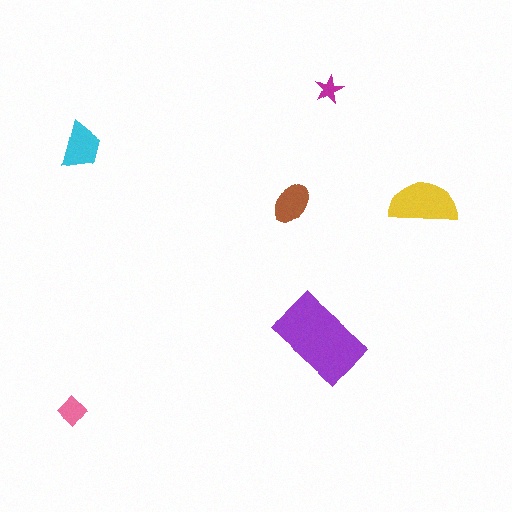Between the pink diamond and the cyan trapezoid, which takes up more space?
The cyan trapezoid.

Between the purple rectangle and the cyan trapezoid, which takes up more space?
The purple rectangle.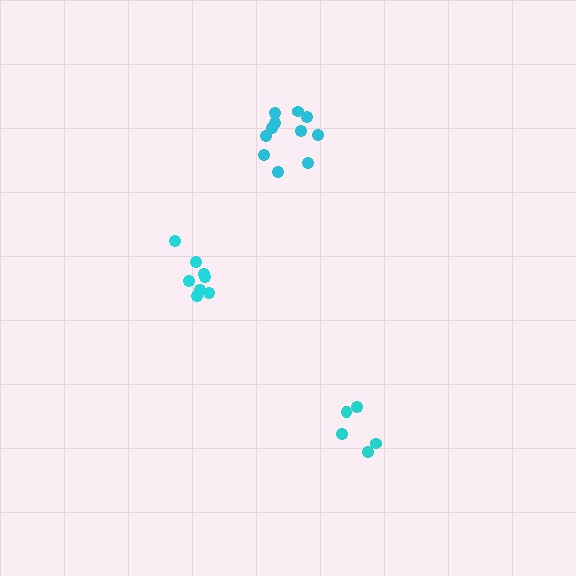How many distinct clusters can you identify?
There are 3 distinct clusters.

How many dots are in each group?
Group 1: 11 dots, Group 2: 5 dots, Group 3: 8 dots (24 total).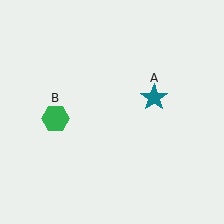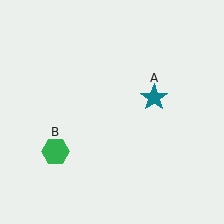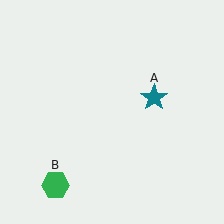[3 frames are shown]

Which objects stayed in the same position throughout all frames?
Teal star (object A) remained stationary.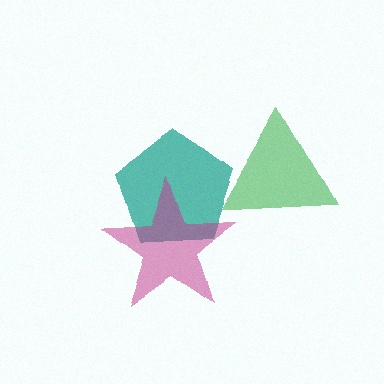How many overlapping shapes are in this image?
There are 3 overlapping shapes in the image.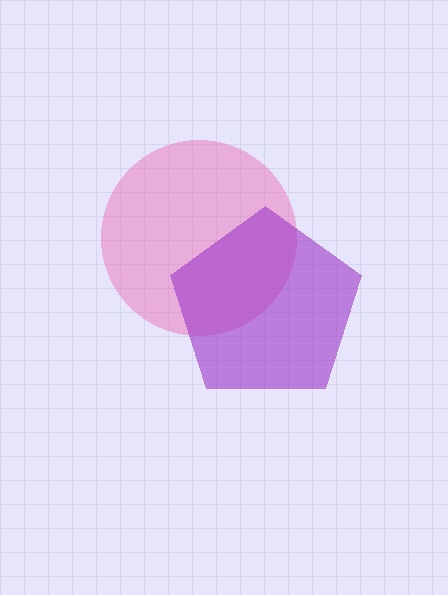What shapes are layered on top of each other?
The layered shapes are: a pink circle, a purple pentagon.